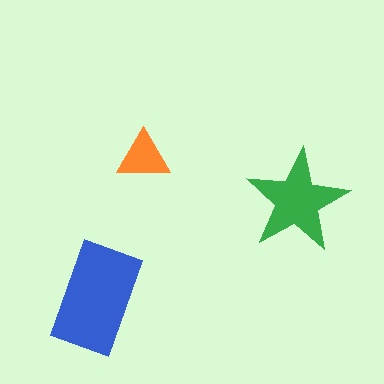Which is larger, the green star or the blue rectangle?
The blue rectangle.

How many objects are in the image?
There are 3 objects in the image.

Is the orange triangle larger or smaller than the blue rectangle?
Smaller.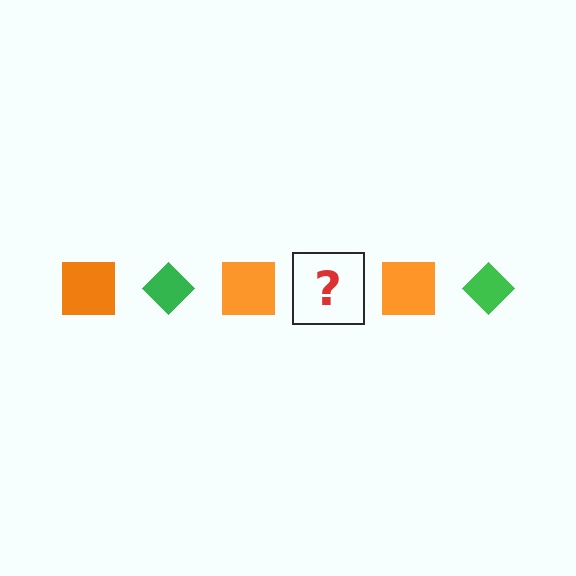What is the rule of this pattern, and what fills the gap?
The rule is that the pattern alternates between orange square and green diamond. The gap should be filled with a green diamond.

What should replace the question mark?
The question mark should be replaced with a green diamond.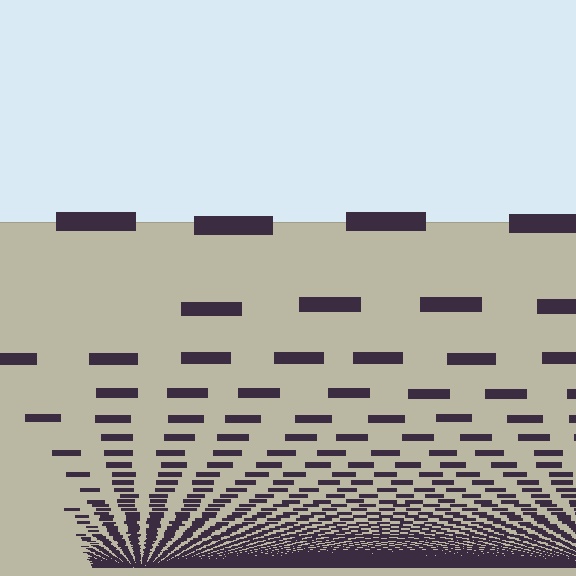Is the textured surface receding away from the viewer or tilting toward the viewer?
The surface appears to tilt toward the viewer. Texture elements get larger and sparser toward the top.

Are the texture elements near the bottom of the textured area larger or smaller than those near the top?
Smaller. The gradient is inverted — elements near the bottom are smaller and denser.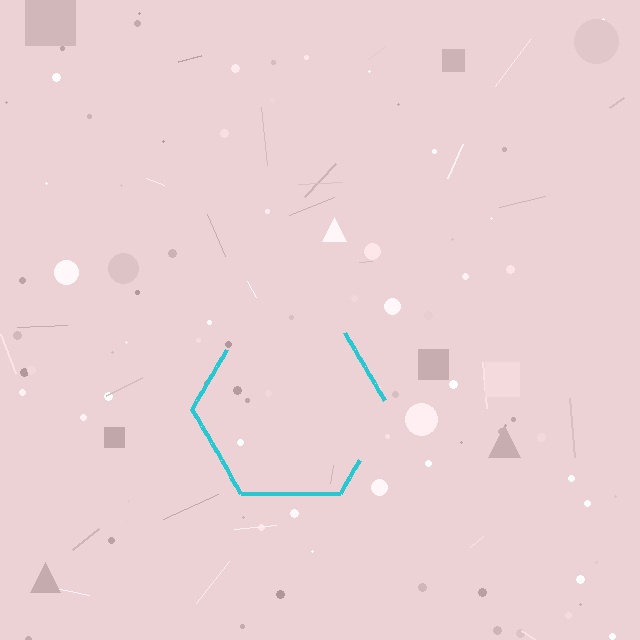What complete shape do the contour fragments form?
The contour fragments form a hexagon.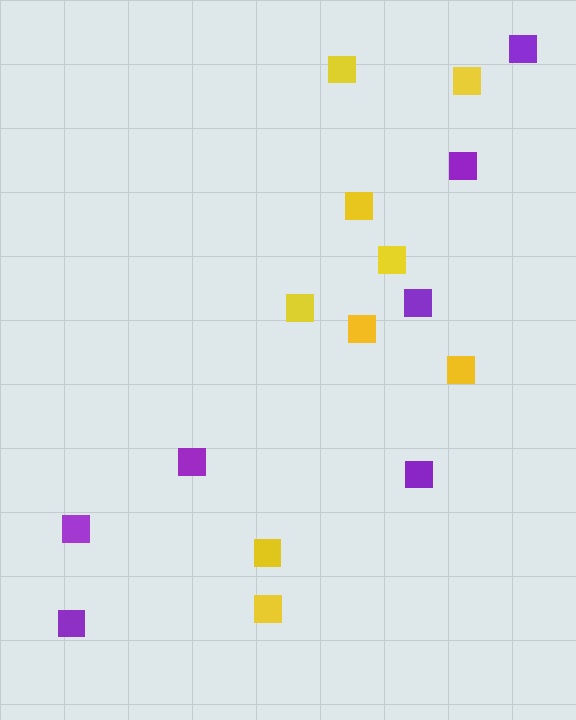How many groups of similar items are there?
There are 2 groups: one group of yellow squares (9) and one group of purple squares (7).